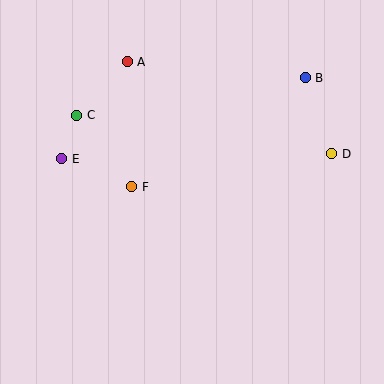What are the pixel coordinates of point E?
Point E is at (62, 159).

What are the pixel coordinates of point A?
Point A is at (127, 62).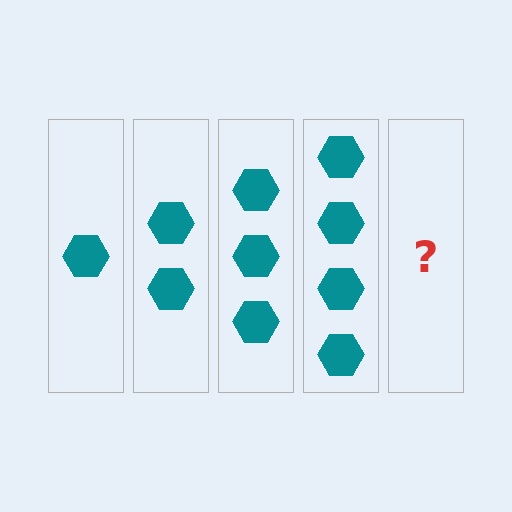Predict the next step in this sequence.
The next step is 5 hexagons.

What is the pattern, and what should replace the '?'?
The pattern is that each step adds one more hexagon. The '?' should be 5 hexagons.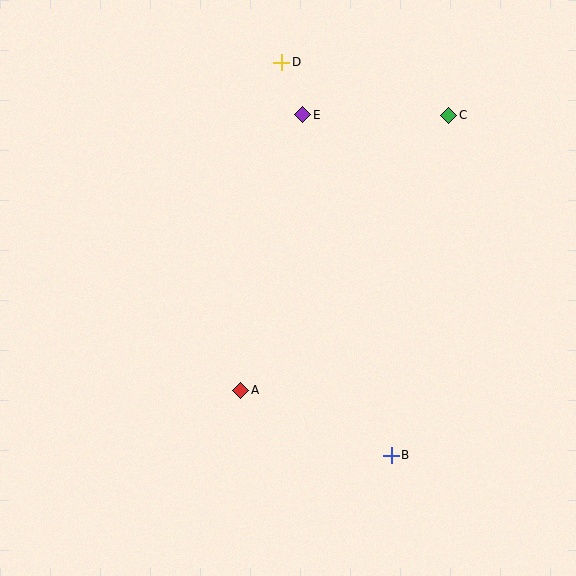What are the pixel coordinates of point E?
Point E is at (303, 115).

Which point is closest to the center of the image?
Point A at (241, 390) is closest to the center.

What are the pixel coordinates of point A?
Point A is at (241, 390).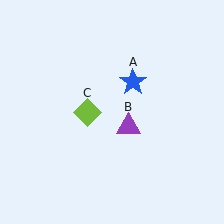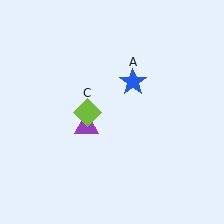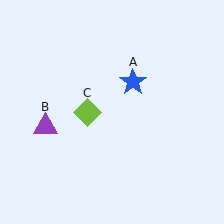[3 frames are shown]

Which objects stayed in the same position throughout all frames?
Blue star (object A) and lime diamond (object C) remained stationary.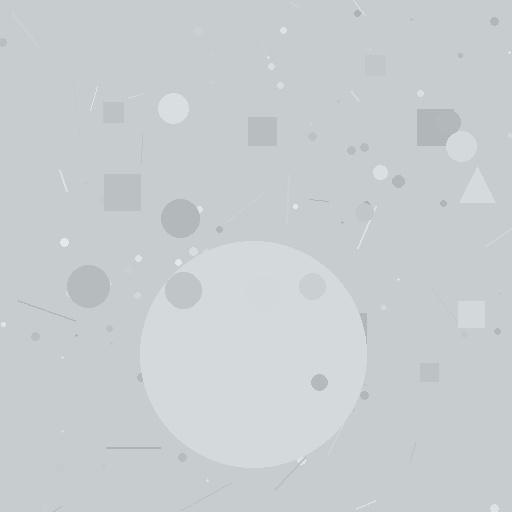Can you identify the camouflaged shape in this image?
The camouflaged shape is a circle.